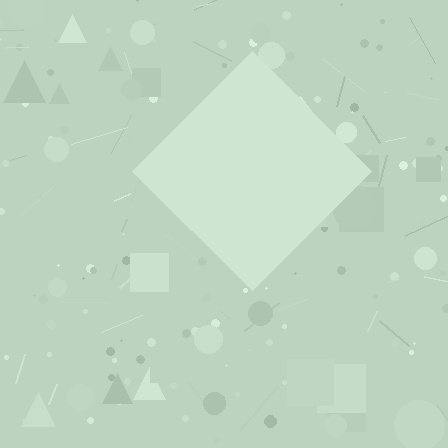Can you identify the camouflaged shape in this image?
The camouflaged shape is a diamond.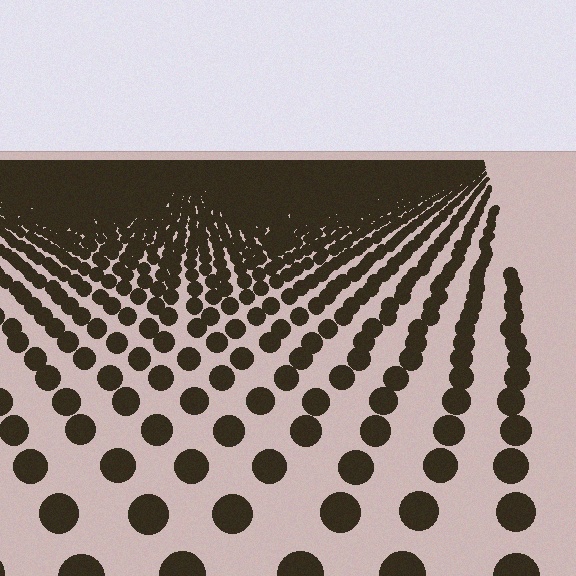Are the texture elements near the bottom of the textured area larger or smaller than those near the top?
Larger. Near the bottom, elements are closer to the viewer and appear at a bigger on-screen size.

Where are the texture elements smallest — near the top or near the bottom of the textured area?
Near the top.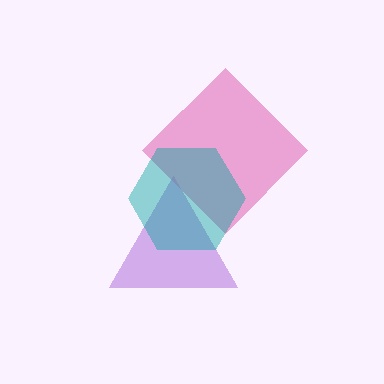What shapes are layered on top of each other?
The layered shapes are: a purple triangle, a pink diamond, a teal hexagon.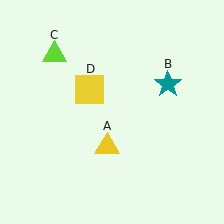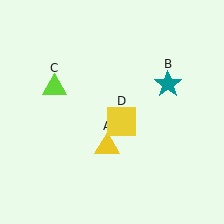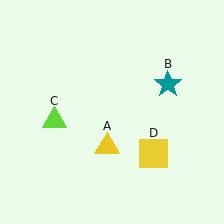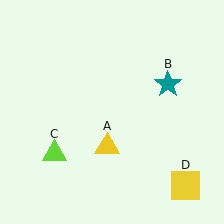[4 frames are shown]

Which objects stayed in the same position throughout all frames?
Yellow triangle (object A) and teal star (object B) remained stationary.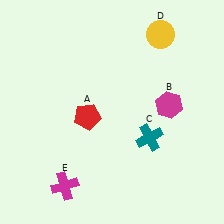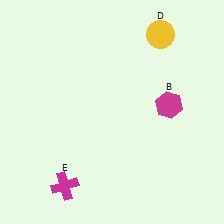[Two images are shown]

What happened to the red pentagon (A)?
The red pentagon (A) was removed in Image 2. It was in the bottom-left area of Image 1.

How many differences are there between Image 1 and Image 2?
There are 2 differences between the two images.